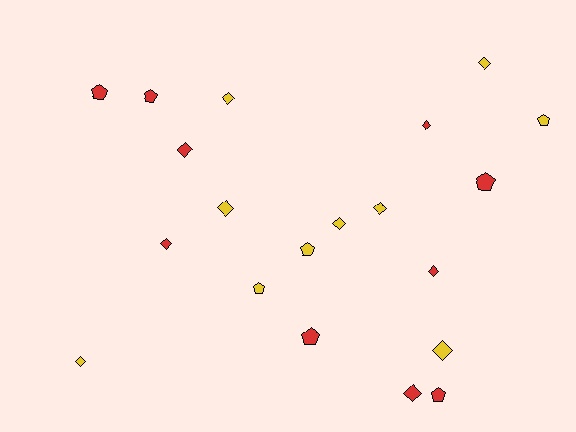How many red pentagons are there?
There are 5 red pentagons.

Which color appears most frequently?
Red, with 10 objects.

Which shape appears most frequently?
Diamond, with 12 objects.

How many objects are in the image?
There are 20 objects.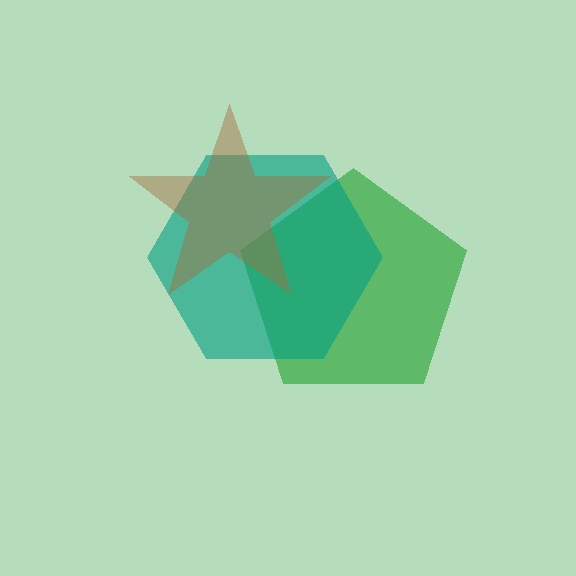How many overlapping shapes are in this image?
There are 3 overlapping shapes in the image.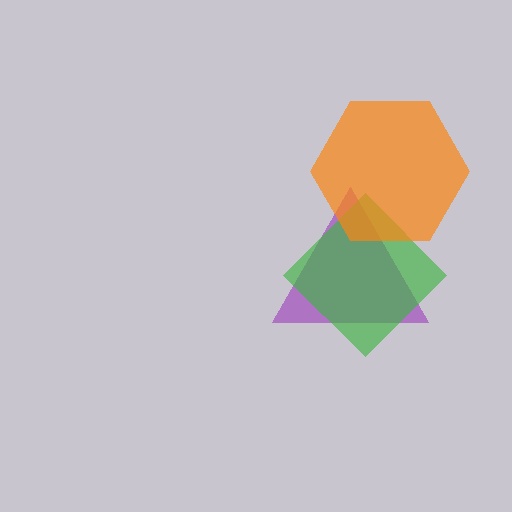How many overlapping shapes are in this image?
There are 3 overlapping shapes in the image.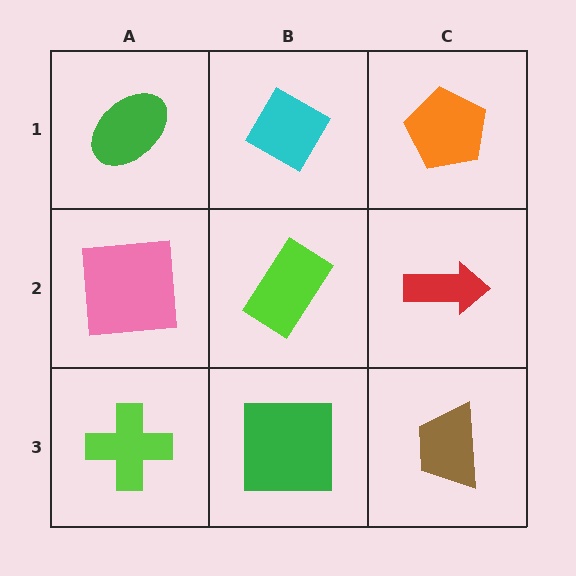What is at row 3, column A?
A lime cross.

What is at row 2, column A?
A pink square.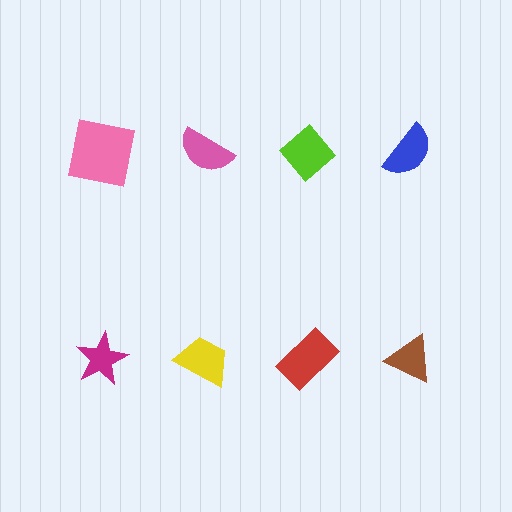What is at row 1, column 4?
A blue semicircle.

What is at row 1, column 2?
A pink semicircle.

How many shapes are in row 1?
4 shapes.